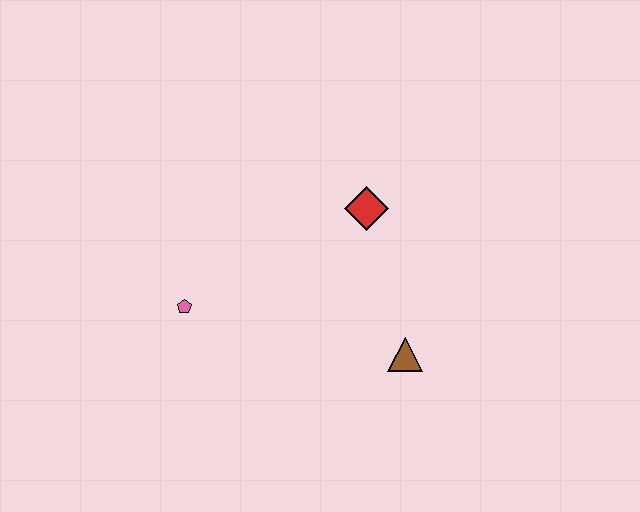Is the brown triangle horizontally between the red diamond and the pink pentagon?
No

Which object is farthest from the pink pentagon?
The brown triangle is farthest from the pink pentagon.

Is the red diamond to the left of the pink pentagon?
No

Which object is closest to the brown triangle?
The red diamond is closest to the brown triangle.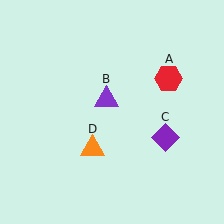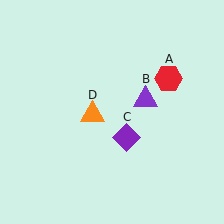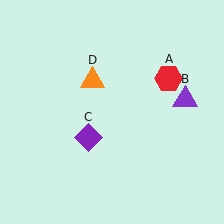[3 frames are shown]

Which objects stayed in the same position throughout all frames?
Red hexagon (object A) remained stationary.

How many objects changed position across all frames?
3 objects changed position: purple triangle (object B), purple diamond (object C), orange triangle (object D).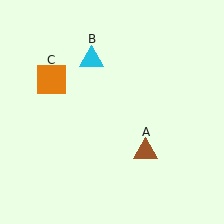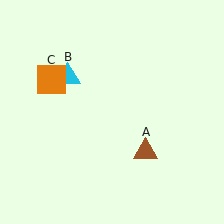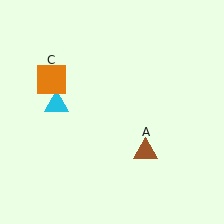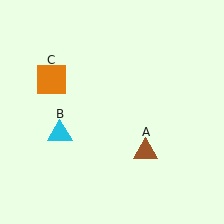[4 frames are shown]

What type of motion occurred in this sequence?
The cyan triangle (object B) rotated counterclockwise around the center of the scene.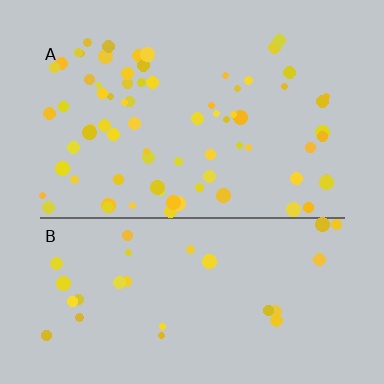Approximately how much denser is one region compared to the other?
Approximately 2.6× — region A over region B.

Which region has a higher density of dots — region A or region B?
A (the top).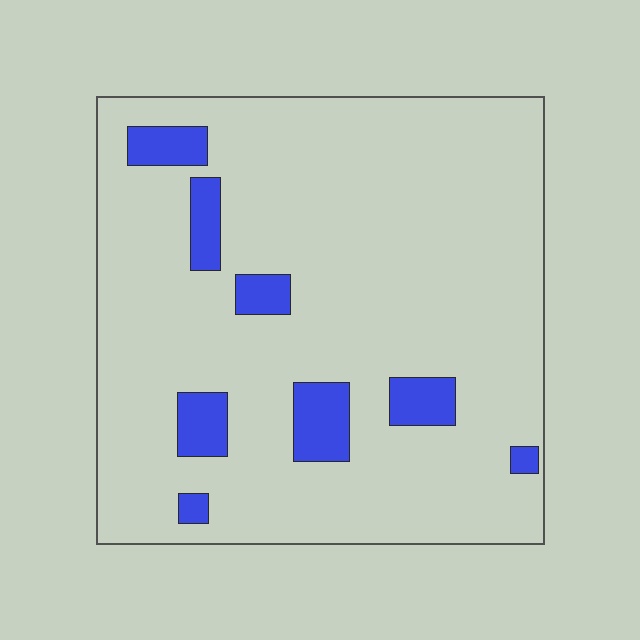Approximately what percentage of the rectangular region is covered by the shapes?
Approximately 10%.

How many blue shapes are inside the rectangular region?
8.